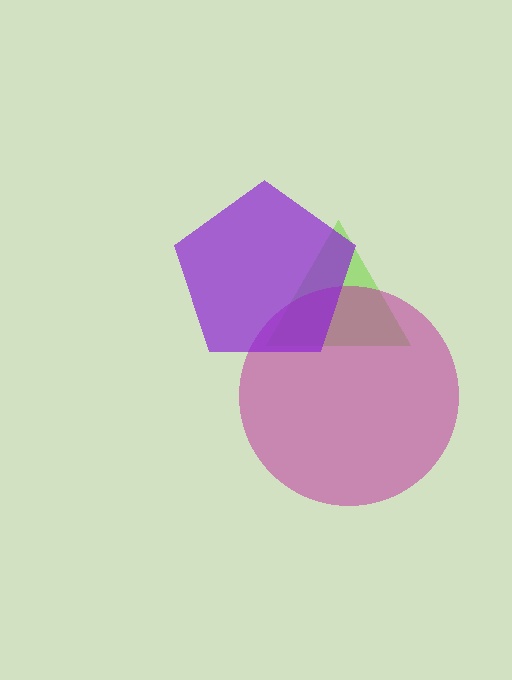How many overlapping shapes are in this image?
There are 3 overlapping shapes in the image.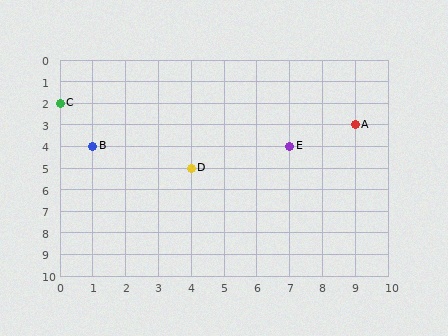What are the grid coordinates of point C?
Point C is at grid coordinates (0, 2).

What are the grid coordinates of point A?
Point A is at grid coordinates (9, 3).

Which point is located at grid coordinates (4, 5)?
Point D is at (4, 5).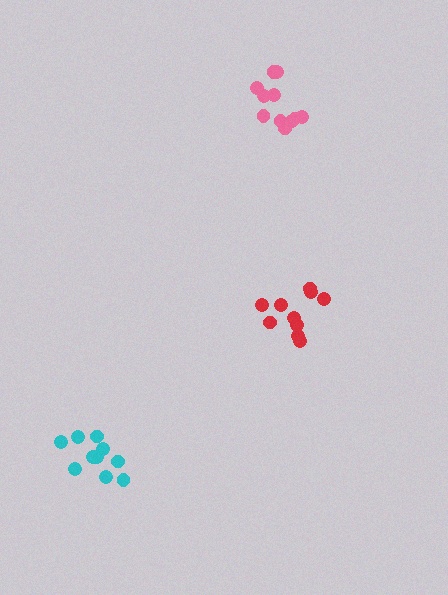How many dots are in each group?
Group 1: 10 dots, Group 2: 10 dots, Group 3: 11 dots (31 total).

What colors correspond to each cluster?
The clusters are colored: red, cyan, pink.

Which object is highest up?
The pink cluster is topmost.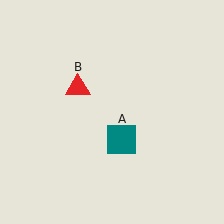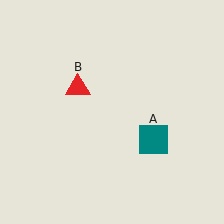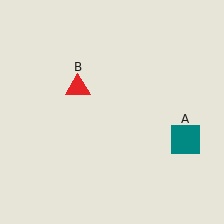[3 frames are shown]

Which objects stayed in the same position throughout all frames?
Red triangle (object B) remained stationary.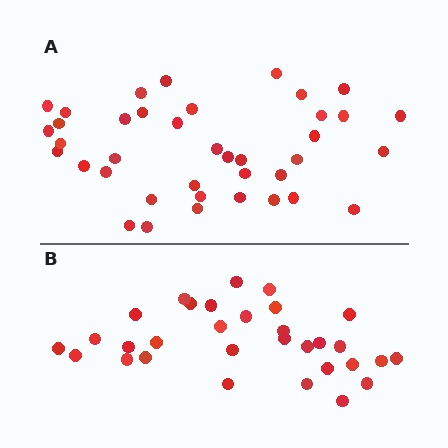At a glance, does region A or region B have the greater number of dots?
Region A (the top region) has more dots.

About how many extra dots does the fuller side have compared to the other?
Region A has roughly 8 or so more dots than region B.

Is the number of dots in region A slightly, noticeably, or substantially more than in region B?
Region A has noticeably more, but not dramatically so. The ratio is roughly 1.3 to 1.